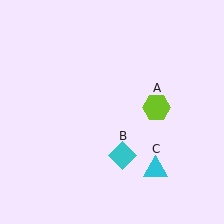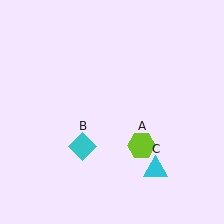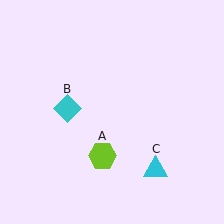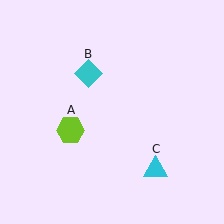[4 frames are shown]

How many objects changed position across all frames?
2 objects changed position: lime hexagon (object A), cyan diamond (object B).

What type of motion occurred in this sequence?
The lime hexagon (object A), cyan diamond (object B) rotated clockwise around the center of the scene.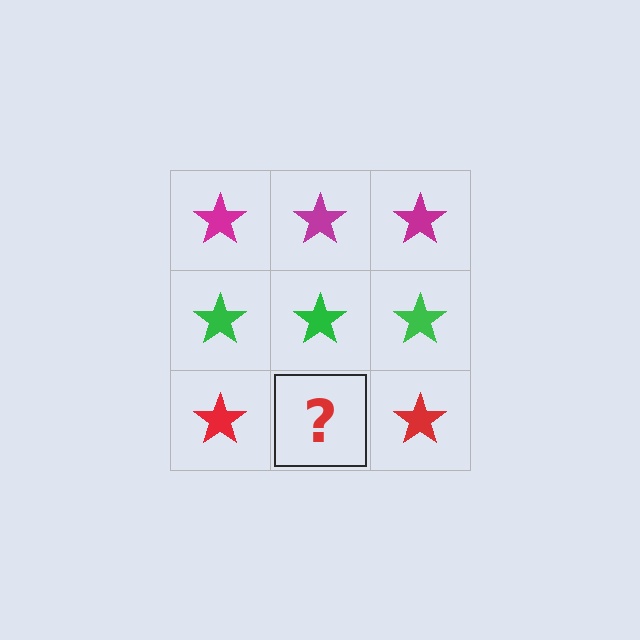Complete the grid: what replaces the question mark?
The question mark should be replaced with a red star.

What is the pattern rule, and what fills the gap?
The rule is that each row has a consistent color. The gap should be filled with a red star.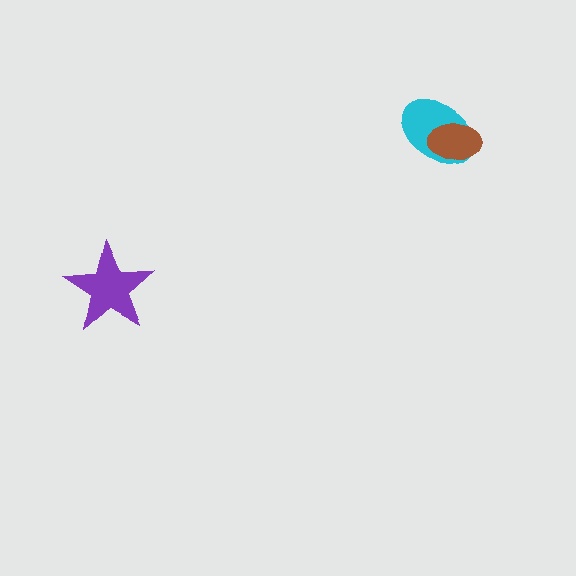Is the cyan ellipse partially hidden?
Yes, it is partially covered by another shape.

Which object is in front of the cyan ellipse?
The brown ellipse is in front of the cyan ellipse.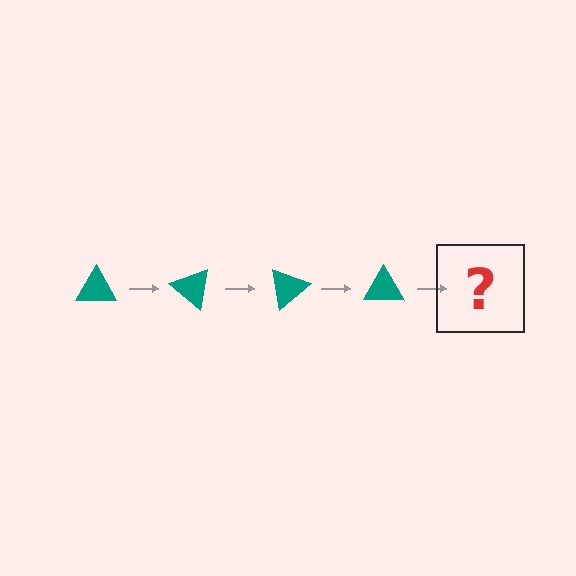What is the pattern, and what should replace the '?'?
The pattern is that the triangle rotates 40 degrees each step. The '?' should be a teal triangle rotated 160 degrees.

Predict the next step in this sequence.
The next step is a teal triangle rotated 160 degrees.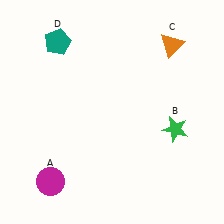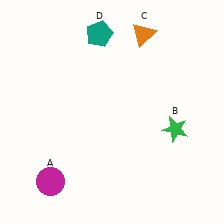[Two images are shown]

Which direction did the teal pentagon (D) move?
The teal pentagon (D) moved right.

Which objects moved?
The objects that moved are: the orange triangle (C), the teal pentagon (D).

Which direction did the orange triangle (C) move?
The orange triangle (C) moved left.